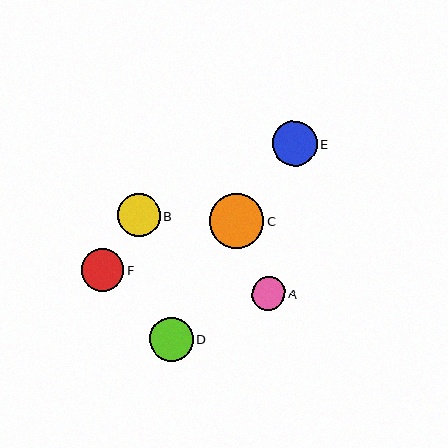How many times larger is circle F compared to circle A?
Circle F is approximately 1.3 times the size of circle A.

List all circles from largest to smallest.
From largest to smallest: C, E, D, F, B, A.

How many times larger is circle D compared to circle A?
Circle D is approximately 1.3 times the size of circle A.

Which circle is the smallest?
Circle A is the smallest with a size of approximately 33 pixels.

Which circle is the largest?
Circle C is the largest with a size of approximately 54 pixels.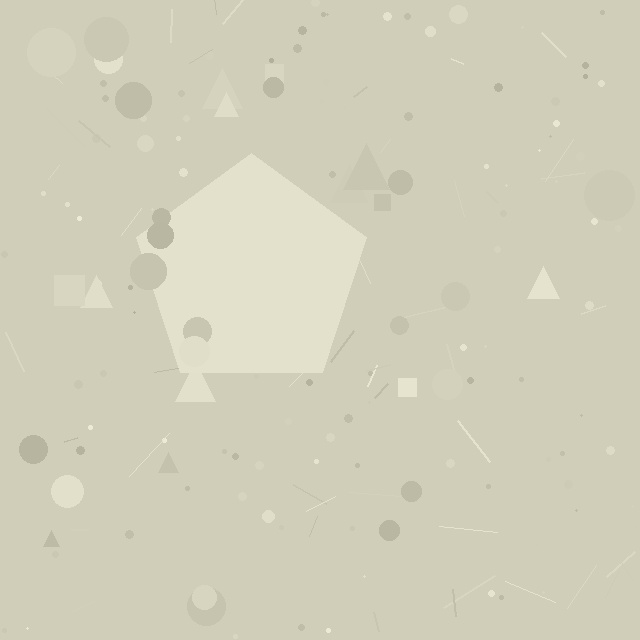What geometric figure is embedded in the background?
A pentagon is embedded in the background.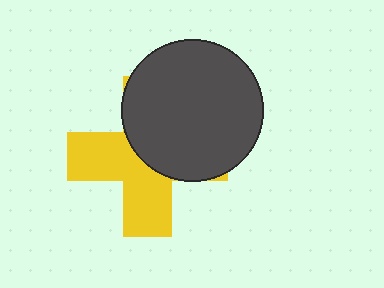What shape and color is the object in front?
The object in front is a dark gray circle.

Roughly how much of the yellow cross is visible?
About half of it is visible (roughly 49%).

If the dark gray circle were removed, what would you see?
You would see the complete yellow cross.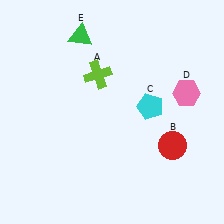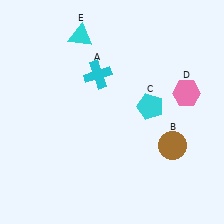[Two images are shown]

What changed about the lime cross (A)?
In Image 1, A is lime. In Image 2, it changed to cyan.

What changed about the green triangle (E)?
In Image 1, E is green. In Image 2, it changed to cyan.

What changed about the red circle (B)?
In Image 1, B is red. In Image 2, it changed to brown.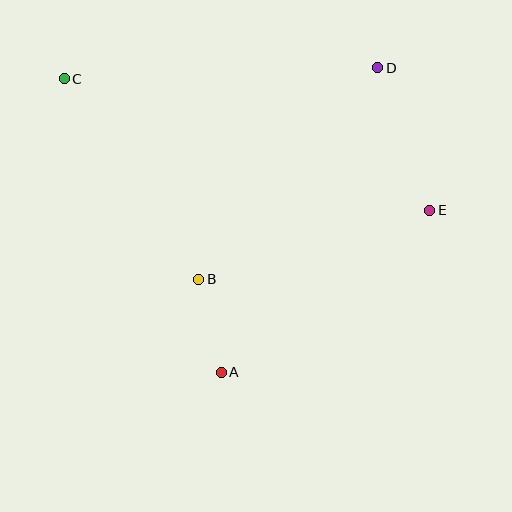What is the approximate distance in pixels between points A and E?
The distance between A and E is approximately 264 pixels.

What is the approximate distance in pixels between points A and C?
The distance between A and C is approximately 333 pixels.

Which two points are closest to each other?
Points A and B are closest to each other.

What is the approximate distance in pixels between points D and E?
The distance between D and E is approximately 151 pixels.